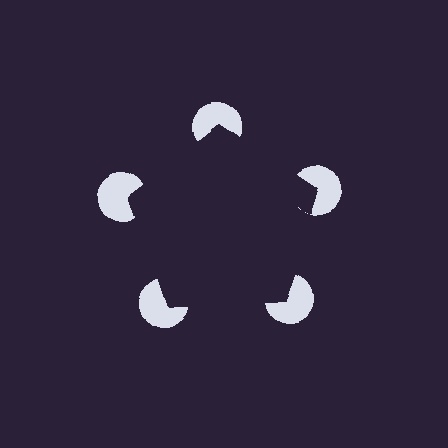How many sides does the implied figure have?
5 sides.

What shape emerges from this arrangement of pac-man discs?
An illusory pentagon — its edges are inferred from the aligned wedge cuts in the pac-man discs, not physically drawn.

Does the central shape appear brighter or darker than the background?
It typically appears slightly darker than the background, even though no actual brightness change is drawn.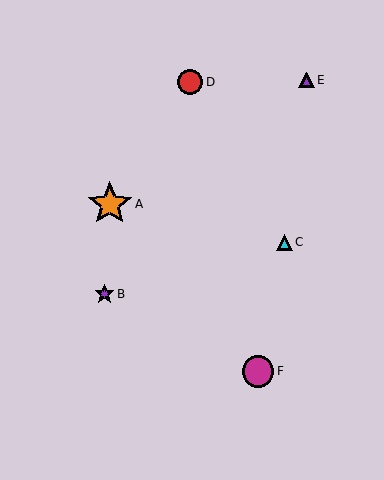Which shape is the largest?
The orange star (labeled A) is the largest.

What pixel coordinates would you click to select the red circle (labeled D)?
Click at (190, 82) to select the red circle D.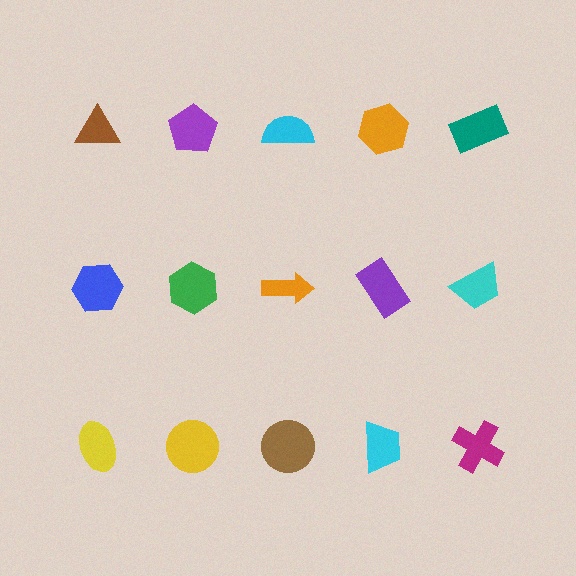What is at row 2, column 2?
A green hexagon.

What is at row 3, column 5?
A magenta cross.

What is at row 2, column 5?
A cyan trapezoid.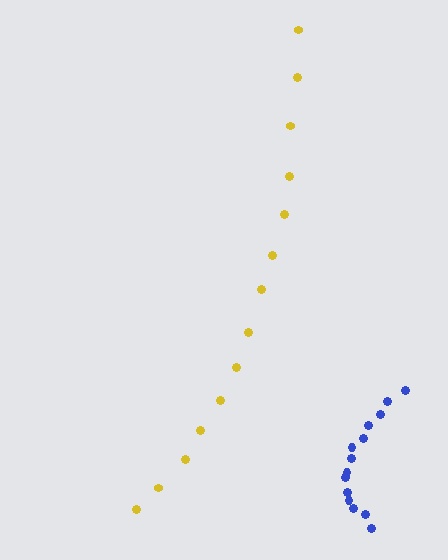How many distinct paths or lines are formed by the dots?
There are 2 distinct paths.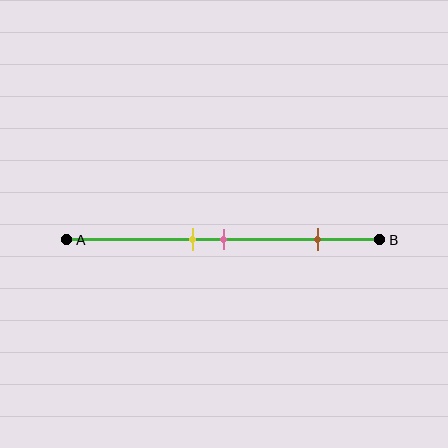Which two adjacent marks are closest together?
The yellow and pink marks are the closest adjacent pair.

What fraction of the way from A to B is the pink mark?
The pink mark is approximately 50% (0.5) of the way from A to B.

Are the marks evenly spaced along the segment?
No, the marks are not evenly spaced.